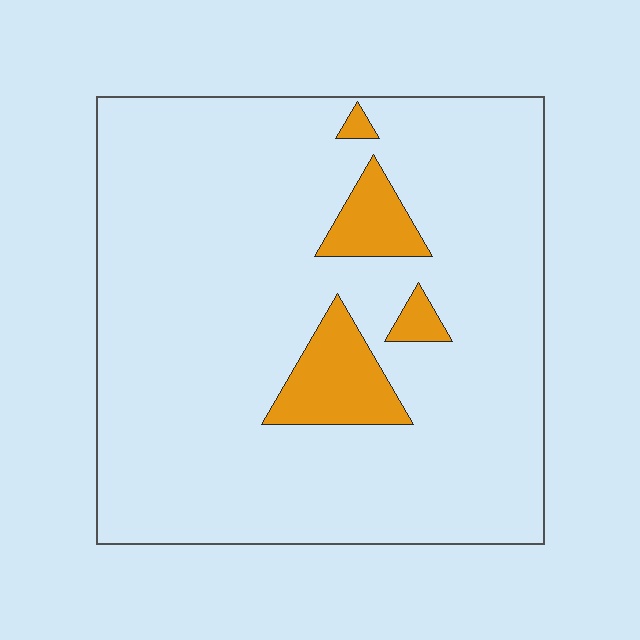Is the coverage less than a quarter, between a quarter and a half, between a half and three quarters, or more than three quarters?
Less than a quarter.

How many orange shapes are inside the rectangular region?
4.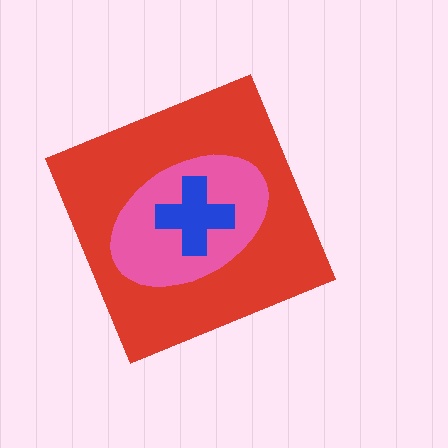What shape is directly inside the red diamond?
The pink ellipse.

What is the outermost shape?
The red diamond.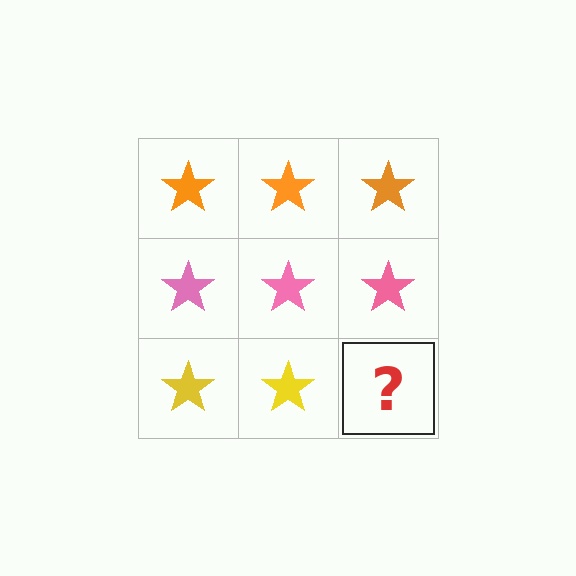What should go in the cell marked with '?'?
The missing cell should contain a yellow star.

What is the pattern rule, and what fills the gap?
The rule is that each row has a consistent color. The gap should be filled with a yellow star.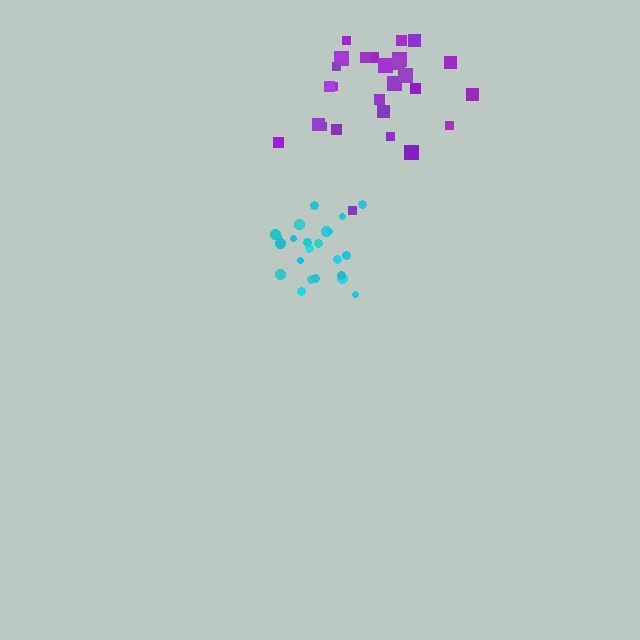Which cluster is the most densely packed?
Cyan.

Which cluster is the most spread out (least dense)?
Purple.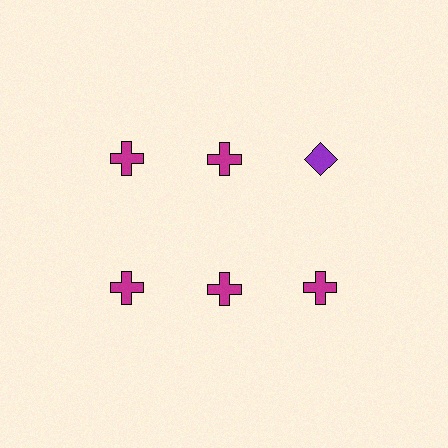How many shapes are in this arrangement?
There are 6 shapes arranged in a grid pattern.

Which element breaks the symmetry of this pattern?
The purple diamond in the top row, center column breaks the symmetry. All other shapes are magenta crosses.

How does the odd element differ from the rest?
It differs in both color (purple instead of magenta) and shape (diamond instead of cross).